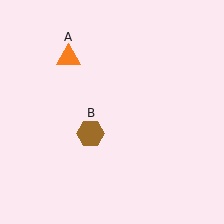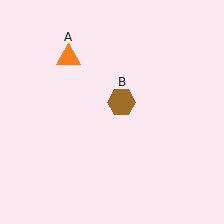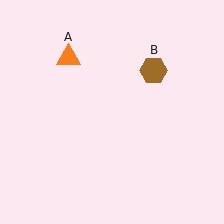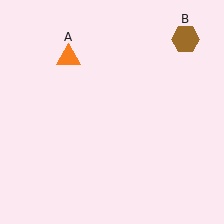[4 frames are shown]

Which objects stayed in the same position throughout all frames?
Orange triangle (object A) remained stationary.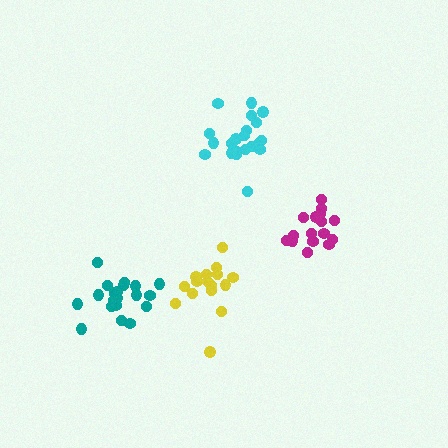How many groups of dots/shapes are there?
There are 4 groups.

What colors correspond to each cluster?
The clusters are colored: magenta, cyan, yellow, teal.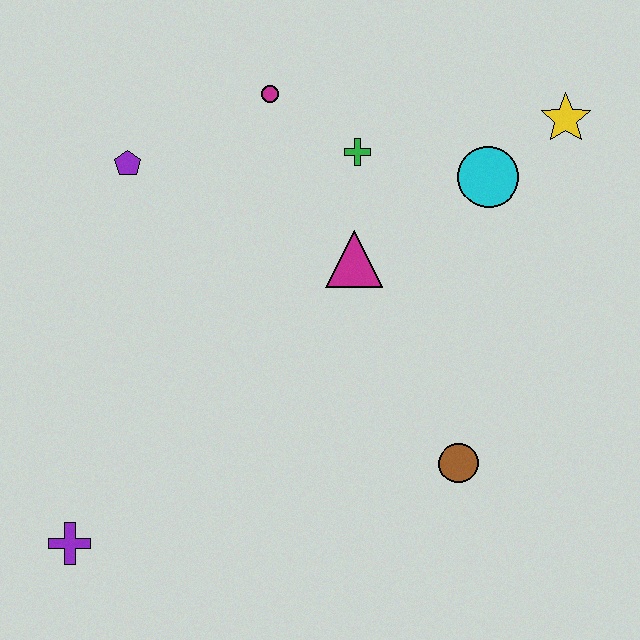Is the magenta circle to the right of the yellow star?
No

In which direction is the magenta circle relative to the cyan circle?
The magenta circle is to the left of the cyan circle.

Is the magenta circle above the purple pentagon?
Yes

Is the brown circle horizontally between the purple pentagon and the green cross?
No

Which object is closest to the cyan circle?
The yellow star is closest to the cyan circle.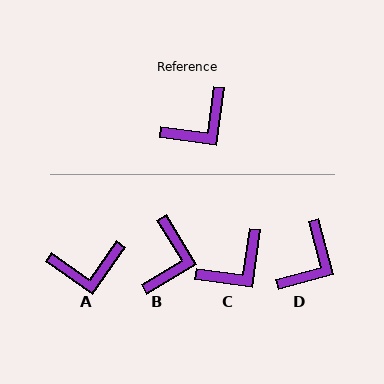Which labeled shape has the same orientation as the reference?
C.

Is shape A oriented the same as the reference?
No, it is off by about 27 degrees.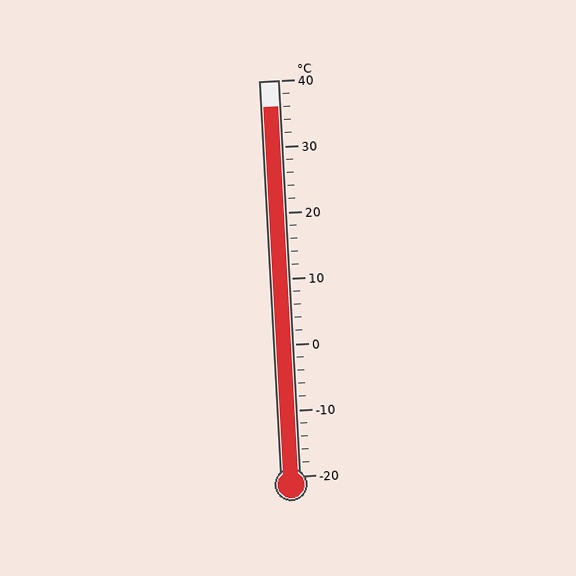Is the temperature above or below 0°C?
The temperature is above 0°C.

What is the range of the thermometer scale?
The thermometer scale ranges from -20°C to 40°C.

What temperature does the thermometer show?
The thermometer shows approximately 36°C.